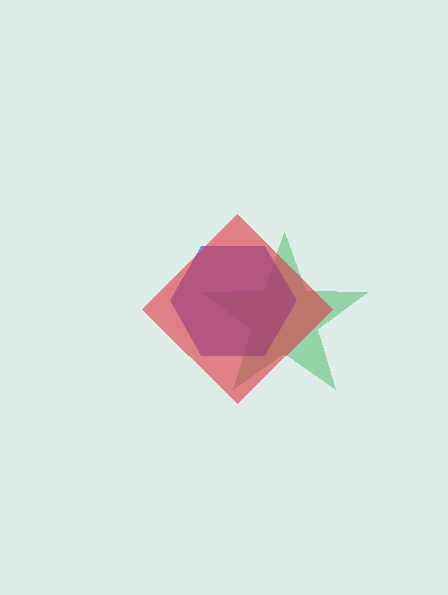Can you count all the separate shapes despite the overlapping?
Yes, there are 3 separate shapes.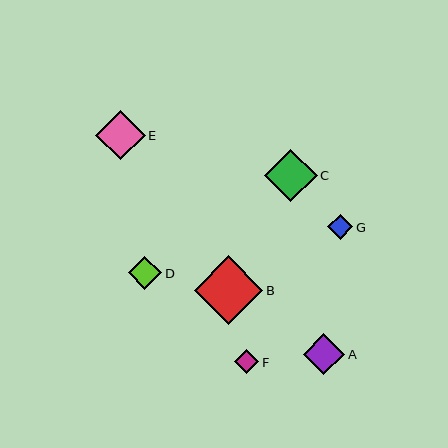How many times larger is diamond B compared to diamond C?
Diamond B is approximately 1.3 times the size of diamond C.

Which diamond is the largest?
Diamond B is the largest with a size of approximately 69 pixels.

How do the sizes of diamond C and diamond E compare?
Diamond C and diamond E are approximately the same size.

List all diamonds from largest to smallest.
From largest to smallest: B, C, E, A, D, G, F.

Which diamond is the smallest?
Diamond F is the smallest with a size of approximately 24 pixels.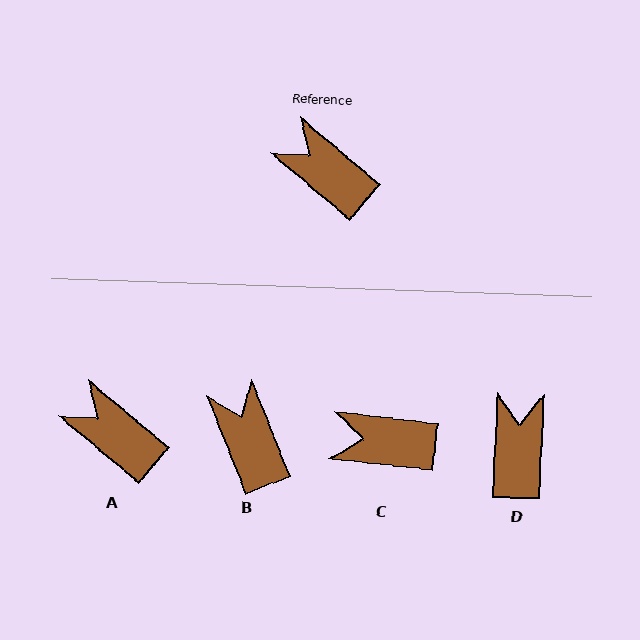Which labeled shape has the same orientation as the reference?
A.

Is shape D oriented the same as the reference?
No, it is off by about 52 degrees.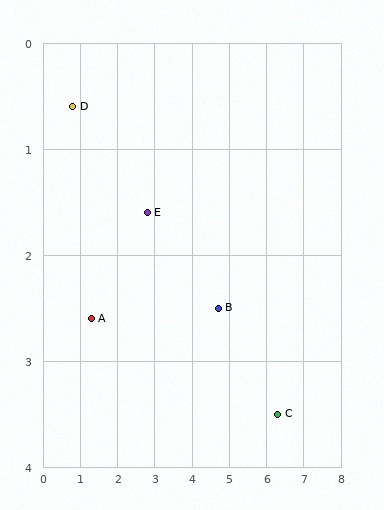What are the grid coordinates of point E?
Point E is at approximately (2.8, 1.6).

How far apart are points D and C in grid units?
Points D and C are about 6.2 grid units apart.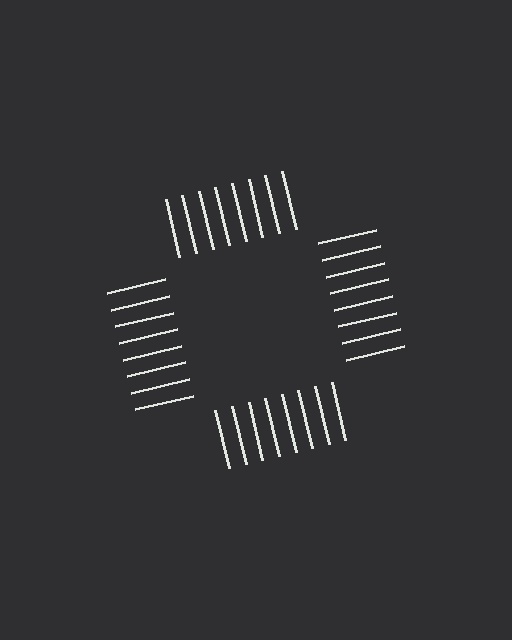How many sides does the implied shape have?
4 sides — the line-ends trace a square.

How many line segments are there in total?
32 — 8 along each of the 4 edges.